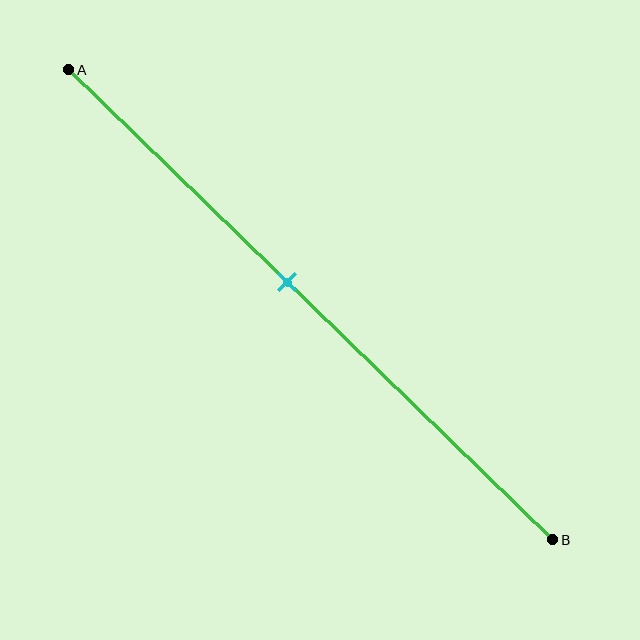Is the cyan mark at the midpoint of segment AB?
No, the mark is at about 45% from A, not at the 50% midpoint.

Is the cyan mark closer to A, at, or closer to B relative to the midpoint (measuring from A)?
The cyan mark is closer to point A than the midpoint of segment AB.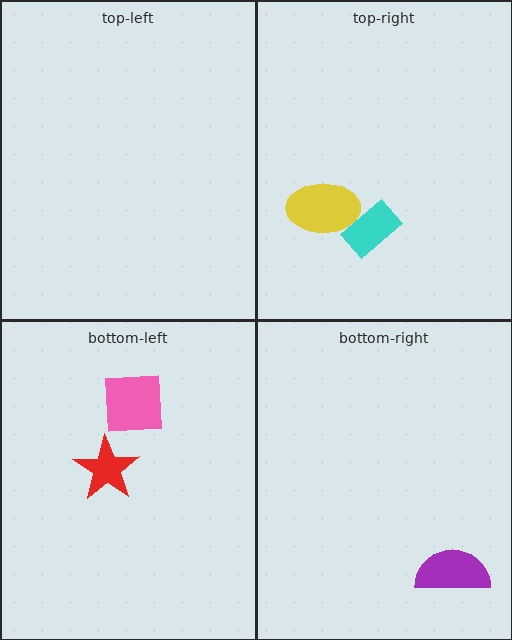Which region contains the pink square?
The bottom-left region.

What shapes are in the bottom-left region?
The pink square, the red star.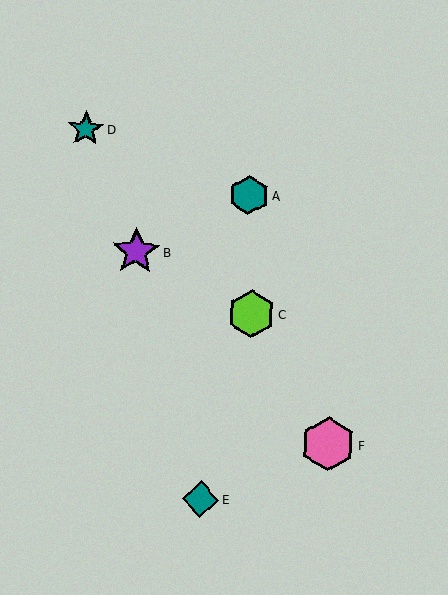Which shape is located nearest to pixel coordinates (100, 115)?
The teal star (labeled D) at (86, 129) is nearest to that location.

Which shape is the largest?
The pink hexagon (labeled F) is the largest.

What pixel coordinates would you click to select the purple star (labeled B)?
Click at (136, 251) to select the purple star B.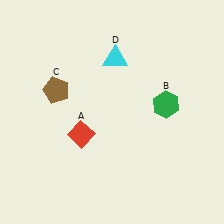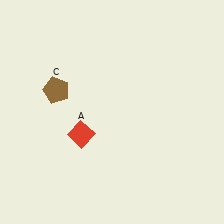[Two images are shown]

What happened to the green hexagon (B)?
The green hexagon (B) was removed in Image 2. It was in the top-right area of Image 1.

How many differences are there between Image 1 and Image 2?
There are 2 differences between the two images.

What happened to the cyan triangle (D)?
The cyan triangle (D) was removed in Image 2. It was in the top-right area of Image 1.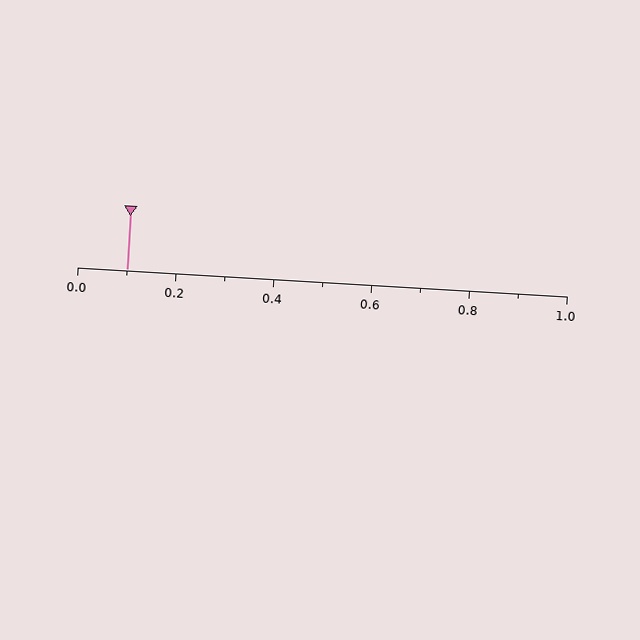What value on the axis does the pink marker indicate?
The marker indicates approximately 0.1.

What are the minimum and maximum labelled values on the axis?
The axis runs from 0.0 to 1.0.